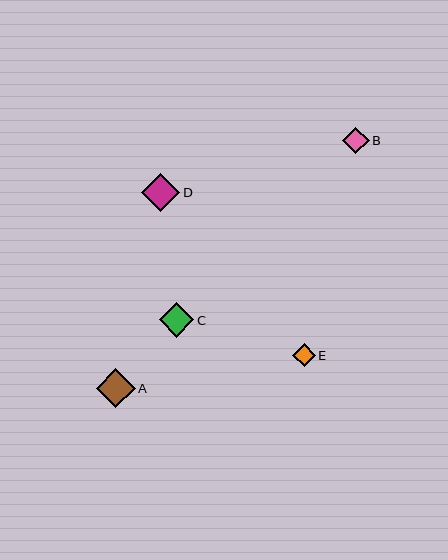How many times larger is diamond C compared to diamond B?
Diamond C is approximately 1.3 times the size of diamond B.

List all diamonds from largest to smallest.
From largest to smallest: A, D, C, B, E.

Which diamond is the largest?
Diamond A is the largest with a size of approximately 39 pixels.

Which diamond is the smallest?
Diamond E is the smallest with a size of approximately 23 pixels.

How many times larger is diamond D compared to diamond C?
Diamond D is approximately 1.1 times the size of diamond C.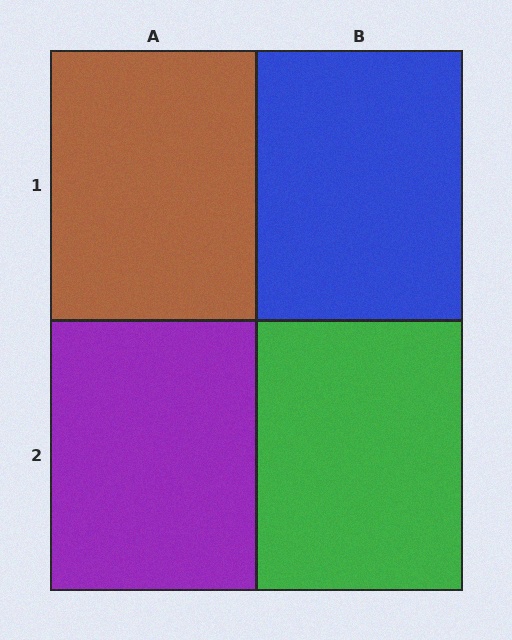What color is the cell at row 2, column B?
Green.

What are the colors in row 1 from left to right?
Brown, blue.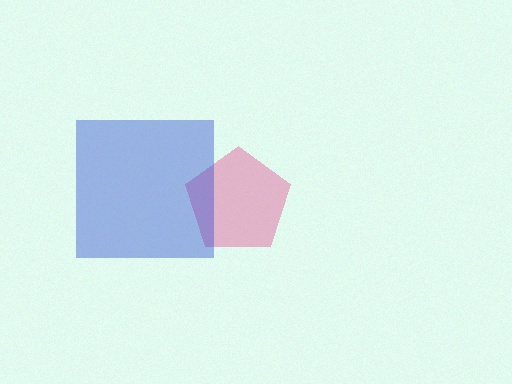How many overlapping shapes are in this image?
There are 2 overlapping shapes in the image.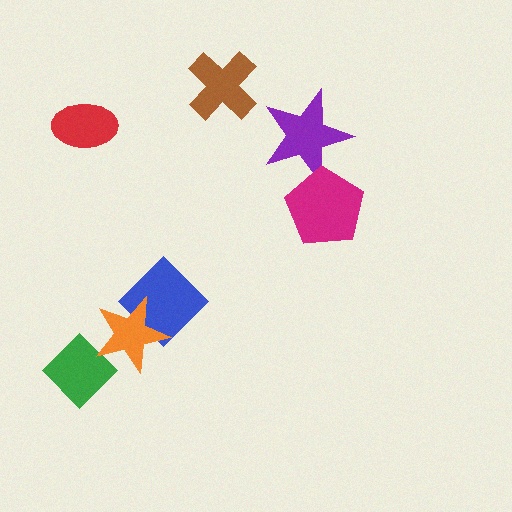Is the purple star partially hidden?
Yes, it is partially covered by another shape.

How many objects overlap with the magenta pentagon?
1 object overlaps with the magenta pentagon.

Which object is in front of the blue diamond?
The orange star is in front of the blue diamond.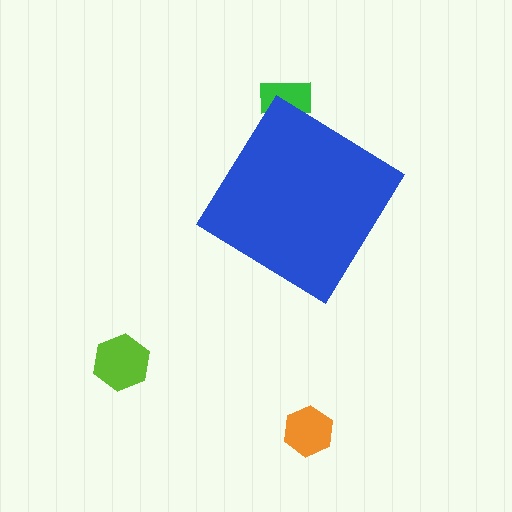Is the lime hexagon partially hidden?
No, the lime hexagon is fully visible.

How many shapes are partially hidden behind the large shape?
1 shape is partially hidden.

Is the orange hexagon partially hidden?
No, the orange hexagon is fully visible.